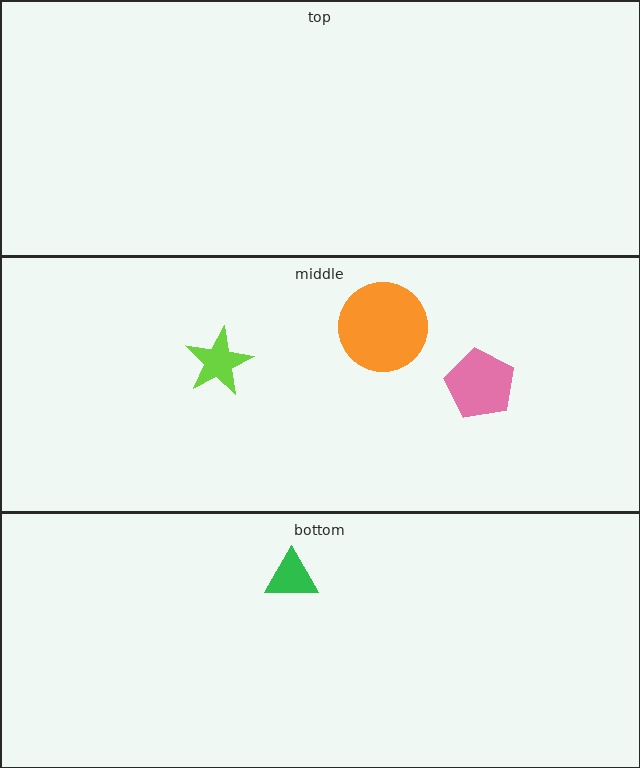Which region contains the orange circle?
The middle region.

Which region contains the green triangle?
The bottom region.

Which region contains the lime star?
The middle region.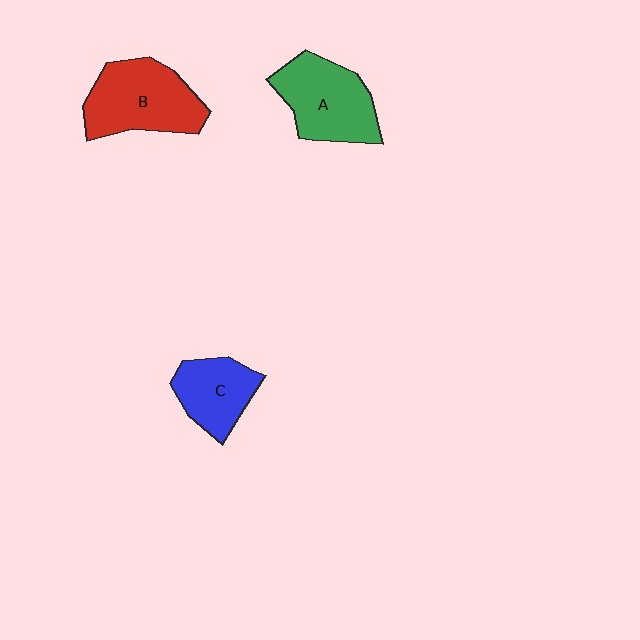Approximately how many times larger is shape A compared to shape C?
Approximately 1.4 times.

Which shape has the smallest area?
Shape C (blue).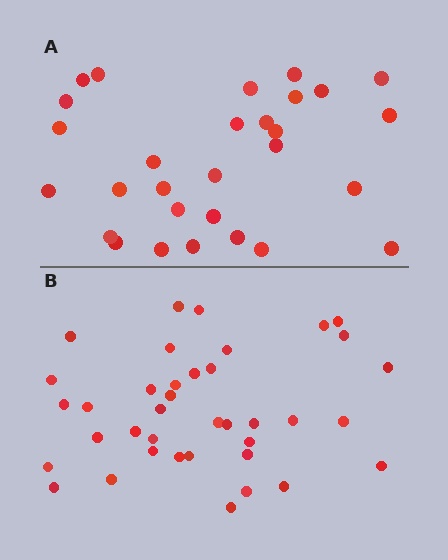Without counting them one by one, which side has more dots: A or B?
Region B (the bottom region) has more dots.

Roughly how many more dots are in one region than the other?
Region B has roughly 8 or so more dots than region A.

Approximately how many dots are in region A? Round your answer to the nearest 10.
About 30 dots. (The exact count is 29, which rounds to 30.)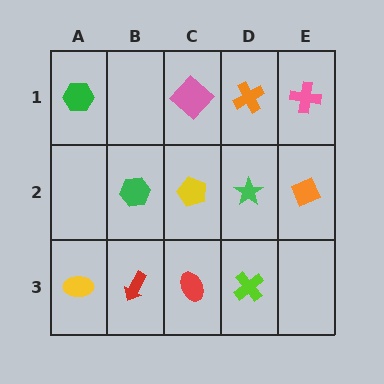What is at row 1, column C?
A pink diamond.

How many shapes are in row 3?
4 shapes.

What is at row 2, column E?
An orange diamond.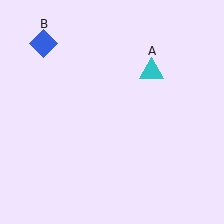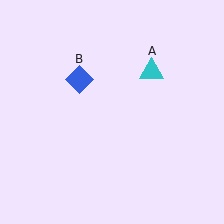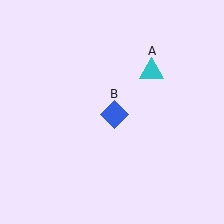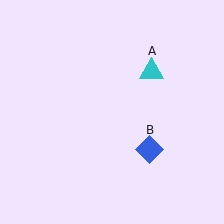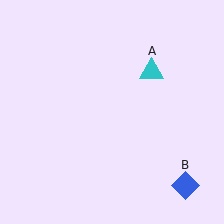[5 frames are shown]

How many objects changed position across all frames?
1 object changed position: blue diamond (object B).